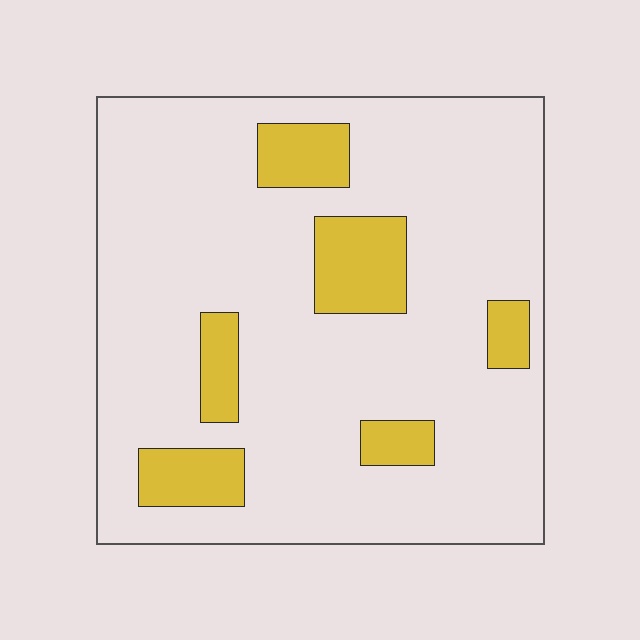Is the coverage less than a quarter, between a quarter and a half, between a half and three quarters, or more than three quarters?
Less than a quarter.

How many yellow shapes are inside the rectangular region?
6.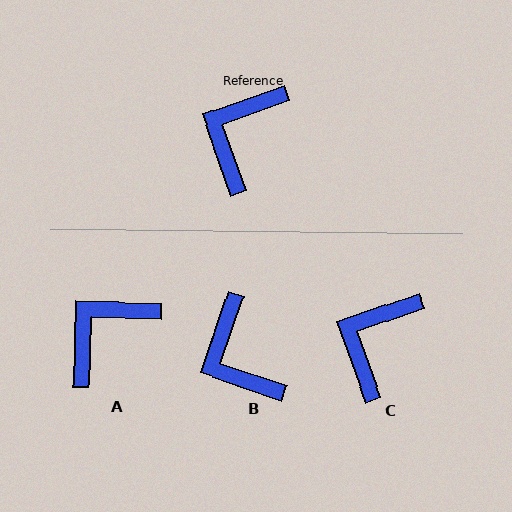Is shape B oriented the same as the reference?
No, it is off by about 52 degrees.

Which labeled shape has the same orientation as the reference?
C.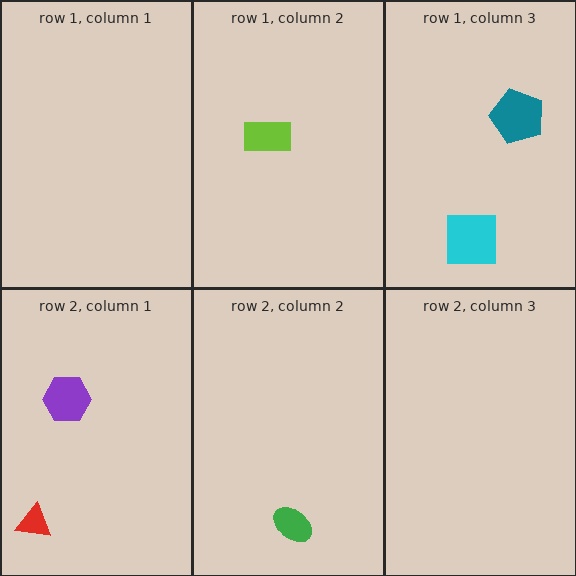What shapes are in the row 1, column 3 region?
The cyan square, the teal pentagon.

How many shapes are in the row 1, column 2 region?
1.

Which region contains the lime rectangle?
The row 1, column 2 region.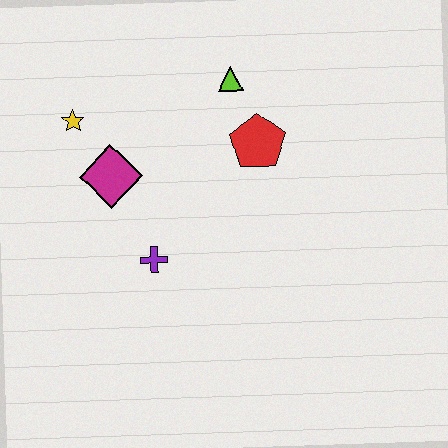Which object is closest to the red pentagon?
The lime triangle is closest to the red pentagon.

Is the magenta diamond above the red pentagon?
No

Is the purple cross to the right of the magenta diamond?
Yes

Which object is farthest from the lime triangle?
The purple cross is farthest from the lime triangle.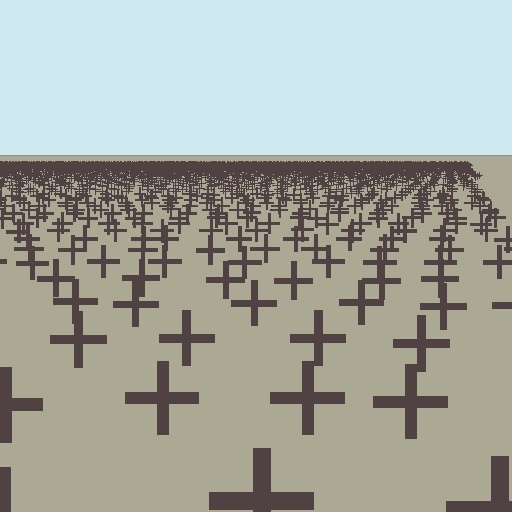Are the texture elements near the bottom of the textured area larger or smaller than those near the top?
Larger. Near the bottom, elements are closer to the viewer and appear at a bigger on-screen size.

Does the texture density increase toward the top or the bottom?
Density increases toward the top.